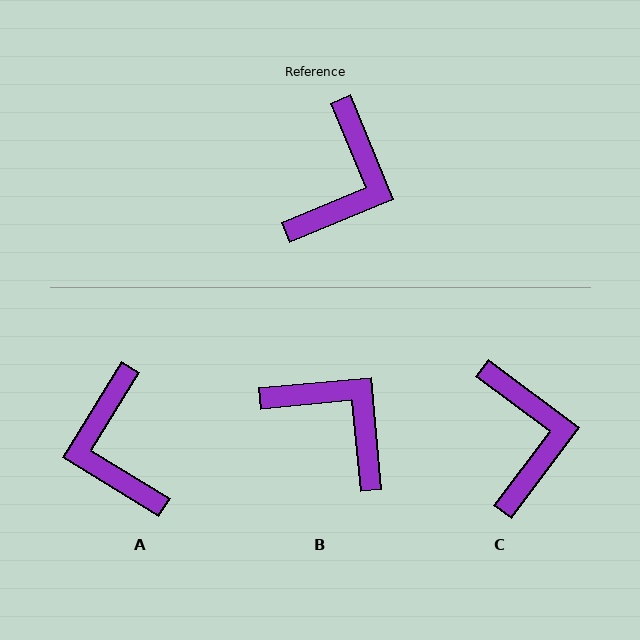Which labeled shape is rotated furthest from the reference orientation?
A, about 144 degrees away.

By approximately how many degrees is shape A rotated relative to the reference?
Approximately 144 degrees clockwise.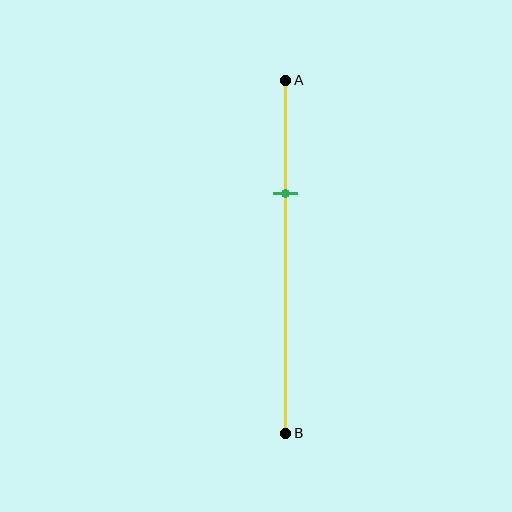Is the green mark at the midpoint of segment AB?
No, the mark is at about 30% from A, not at the 50% midpoint.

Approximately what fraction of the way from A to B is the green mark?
The green mark is approximately 30% of the way from A to B.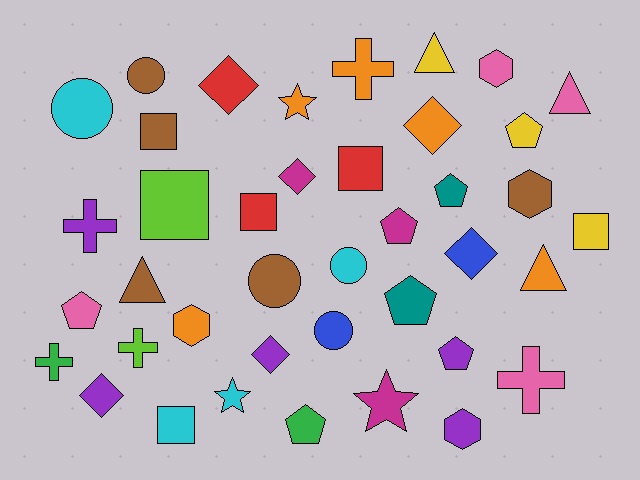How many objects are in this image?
There are 40 objects.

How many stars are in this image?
There are 3 stars.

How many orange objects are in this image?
There are 5 orange objects.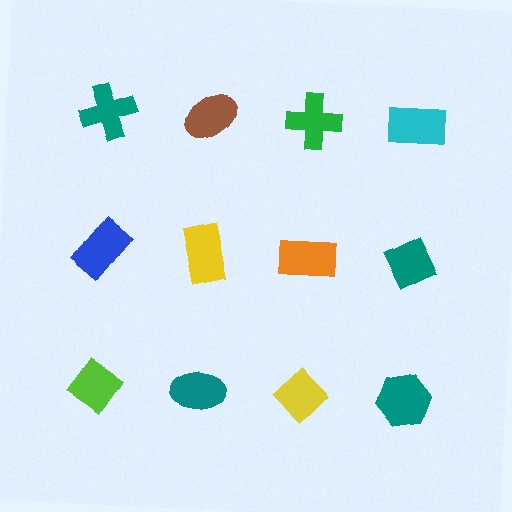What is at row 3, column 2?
A teal ellipse.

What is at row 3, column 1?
A lime diamond.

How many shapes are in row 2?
4 shapes.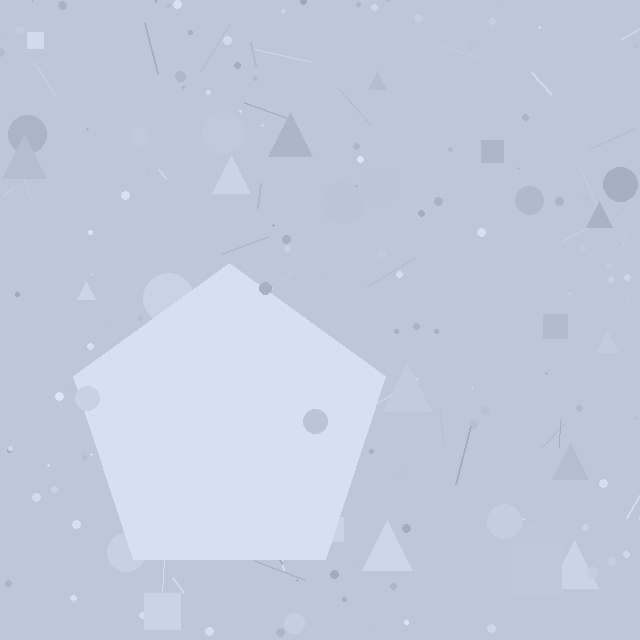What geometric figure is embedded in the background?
A pentagon is embedded in the background.